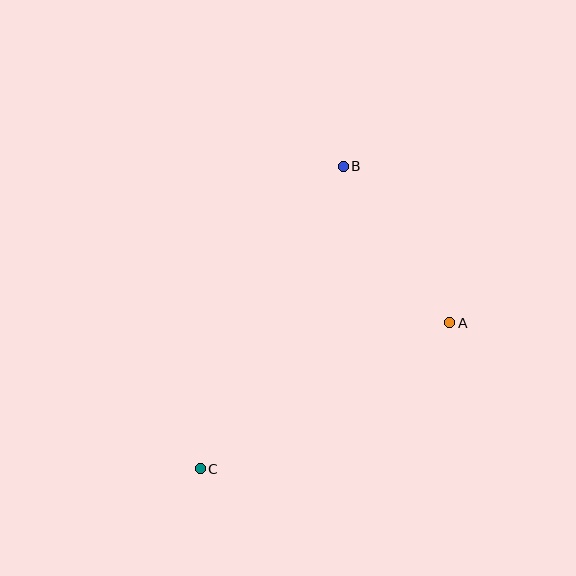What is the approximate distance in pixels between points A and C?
The distance between A and C is approximately 289 pixels.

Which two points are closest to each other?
Points A and B are closest to each other.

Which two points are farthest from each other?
Points B and C are farthest from each other.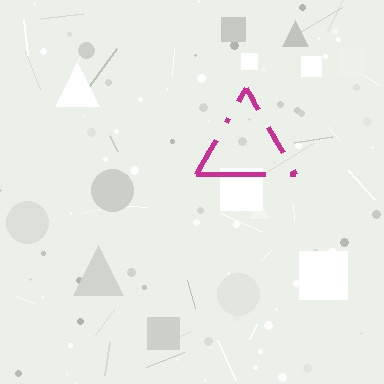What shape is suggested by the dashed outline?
The dashed outline suggests a triangle.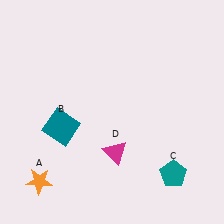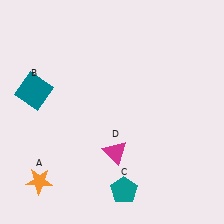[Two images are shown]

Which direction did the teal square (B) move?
The teal square (B) moved up.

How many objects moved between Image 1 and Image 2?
2 objects moved between the two images.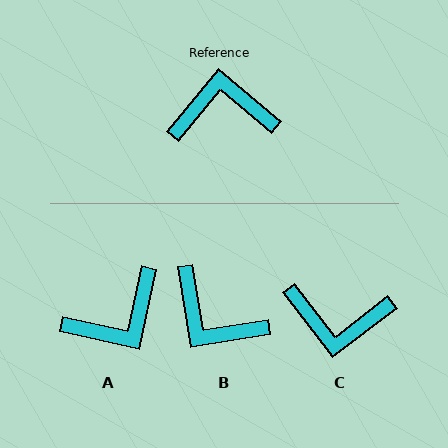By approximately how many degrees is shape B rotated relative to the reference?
Approximately 139 degrees counter-clockwise.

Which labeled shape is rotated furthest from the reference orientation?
C, about 167 degrees away.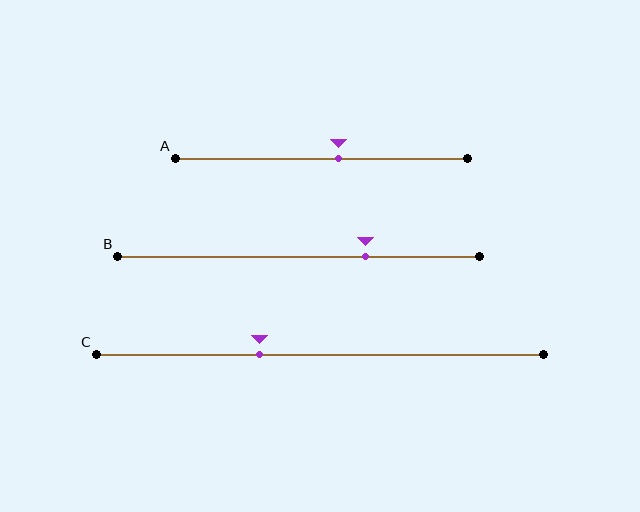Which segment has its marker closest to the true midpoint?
Segment A has its marker closest to the true midpoint.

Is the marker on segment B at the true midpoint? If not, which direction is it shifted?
No, the marker on segment B is shifted to the right by about 19% of the segment length.